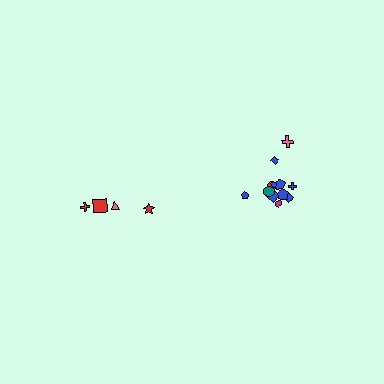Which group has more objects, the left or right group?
The right group.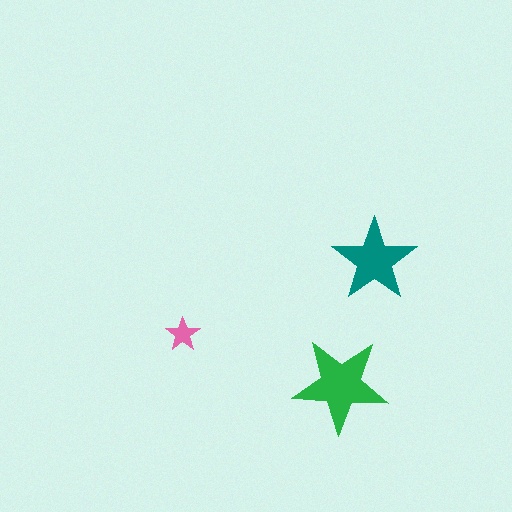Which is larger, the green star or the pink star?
The green one.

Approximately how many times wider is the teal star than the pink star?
About 2.5 times wider.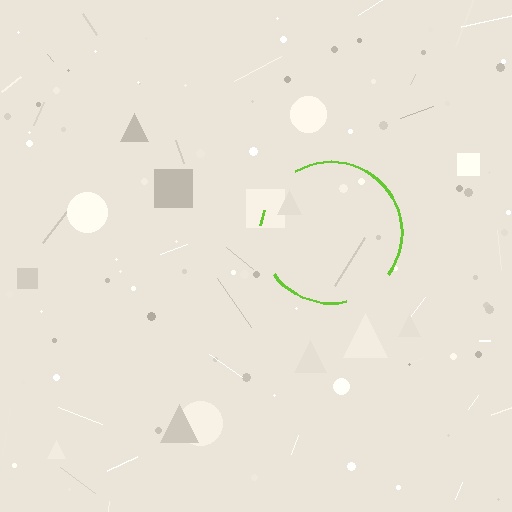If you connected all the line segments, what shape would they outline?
They would outline a circle.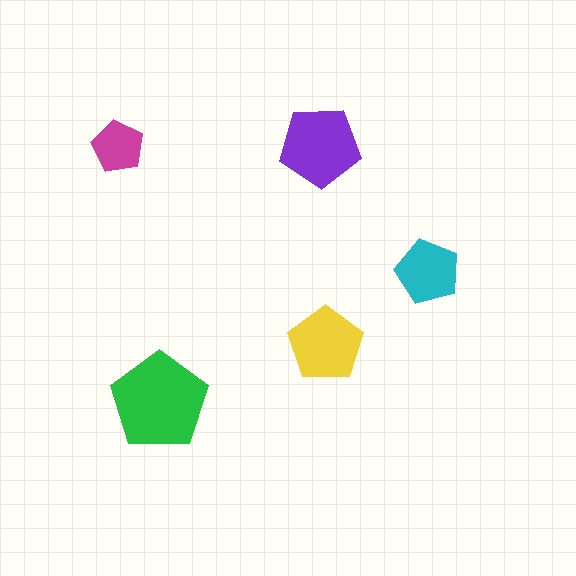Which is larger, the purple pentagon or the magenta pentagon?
The purple one.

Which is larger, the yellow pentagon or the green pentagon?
The green one.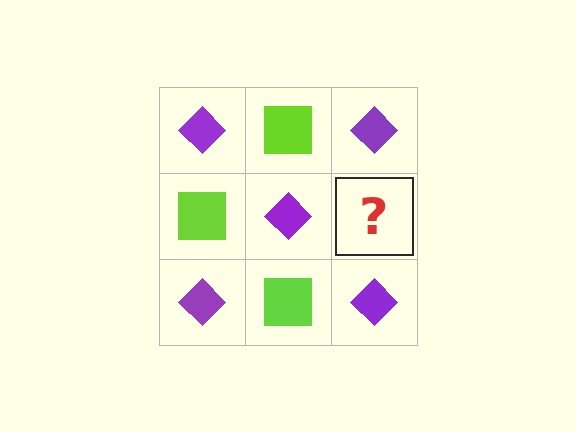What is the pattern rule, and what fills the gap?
The rule is that it alternates purple diamond and lime square in a checkerboard pattern. The gap should be filled with a lime square.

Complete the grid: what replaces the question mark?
The question mark should be replaced with a lime square.